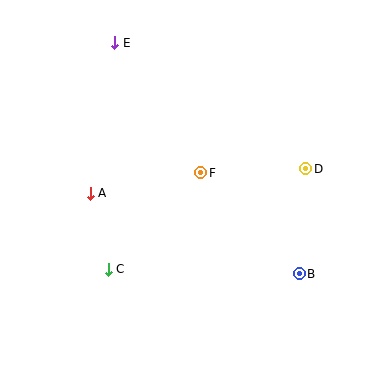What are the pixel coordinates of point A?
Point A is at (90, 193).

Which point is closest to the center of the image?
Point F at (201, 173) is closest to the center.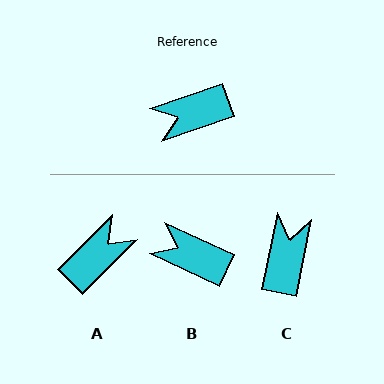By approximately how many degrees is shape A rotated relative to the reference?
Approximately 154 degrees clockwise.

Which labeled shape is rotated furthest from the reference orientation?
A, about 154 degrees away.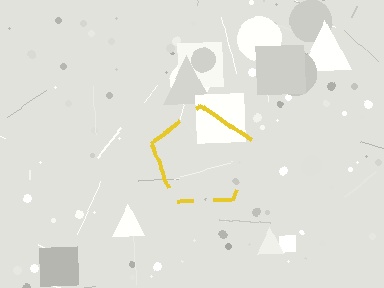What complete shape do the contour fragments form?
The contour fragments form a pentagon.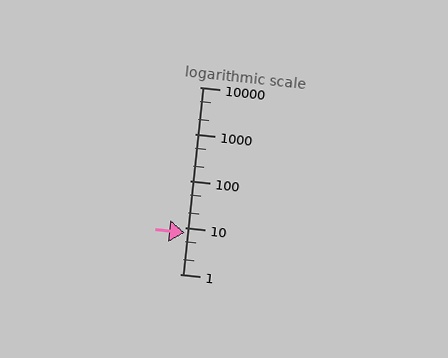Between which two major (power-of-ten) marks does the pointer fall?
The pointer is between 1 and 10.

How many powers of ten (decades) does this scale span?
The scale spans 4 decades, from 1 to 10000.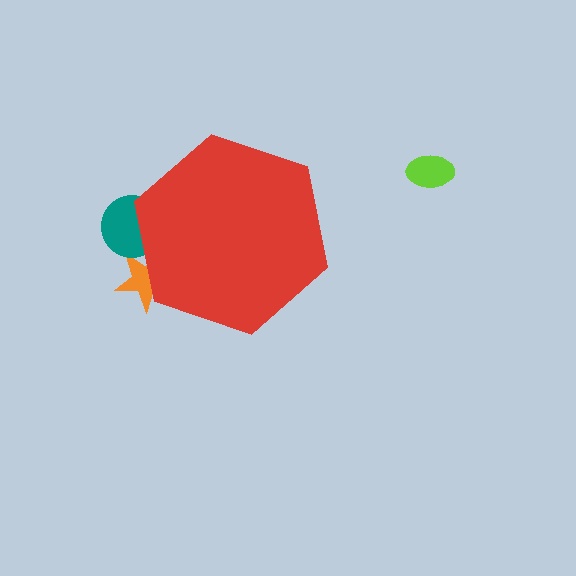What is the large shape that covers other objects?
A red hexagon.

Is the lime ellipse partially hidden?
No, the lime ellipse is fully visible.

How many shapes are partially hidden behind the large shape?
2 shapes are partially hidden.